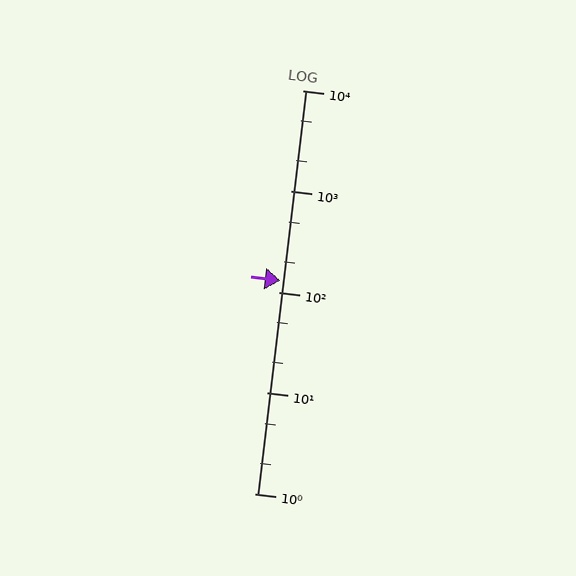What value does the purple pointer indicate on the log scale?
The pointer indicates approximately 130.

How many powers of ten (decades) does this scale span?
The scale spans 4 decades, from 1 to 10000.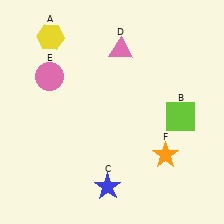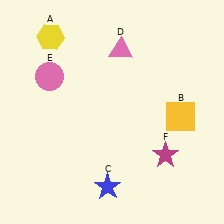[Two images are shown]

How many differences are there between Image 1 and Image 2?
There are 2 differences between the two images.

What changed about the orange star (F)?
In Image 1, F is orange. In Image 2, it changed to magenta.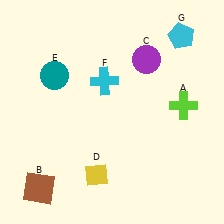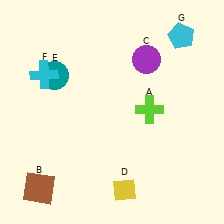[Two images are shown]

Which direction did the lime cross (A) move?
The lime cross (A) moved left.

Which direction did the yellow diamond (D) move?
The yellow diamond (D) moved right.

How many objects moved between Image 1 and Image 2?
3 objects moved between the two images.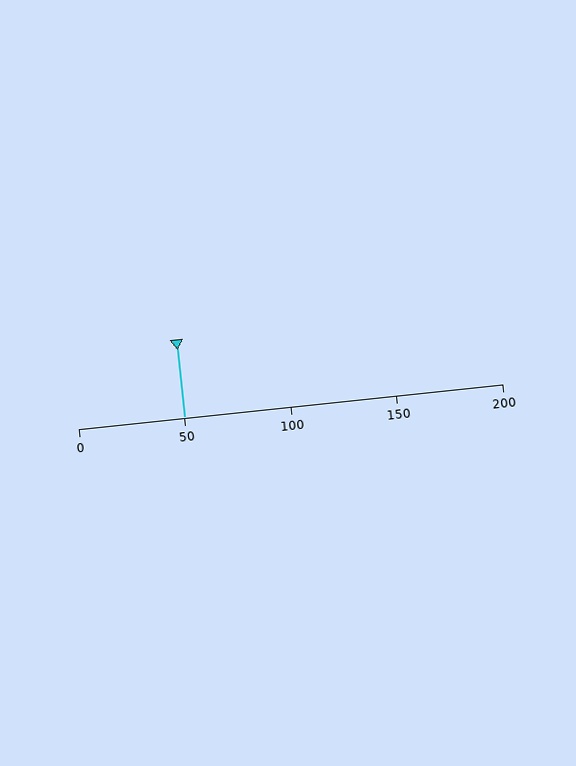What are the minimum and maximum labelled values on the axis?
The axis runs from 0 to 200.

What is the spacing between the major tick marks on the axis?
The major ticks are spaced 50 apart.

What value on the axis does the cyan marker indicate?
The marker indicates approximately 50.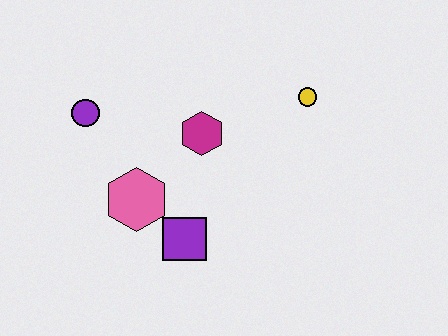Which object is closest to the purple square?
The pink hexagon is closest to the purple square.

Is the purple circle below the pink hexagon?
No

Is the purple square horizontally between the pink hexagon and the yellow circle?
Yes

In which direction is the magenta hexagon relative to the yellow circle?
The magenta hexagon is to the left of the yellow circle.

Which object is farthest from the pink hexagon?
The yellow circle is farthest from the pink hexagon.